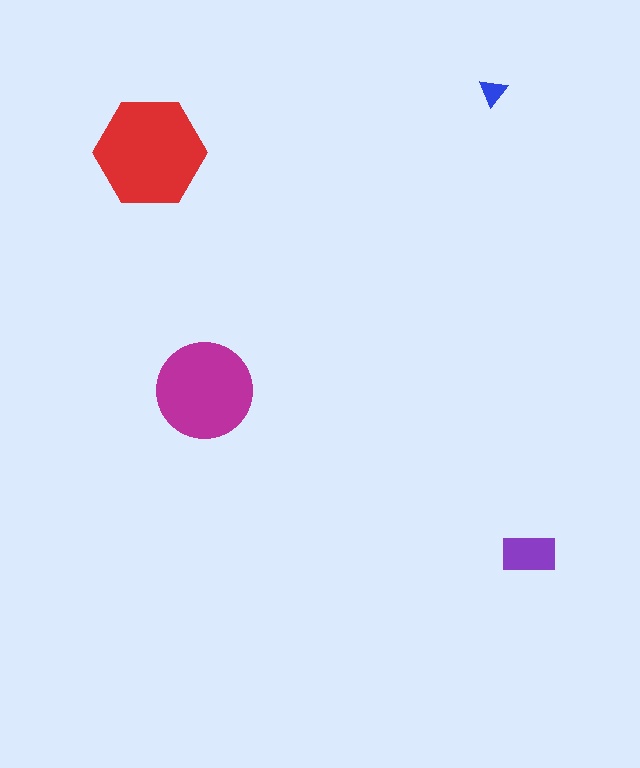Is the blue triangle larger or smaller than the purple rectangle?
Smaller.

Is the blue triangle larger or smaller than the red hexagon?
Smaller.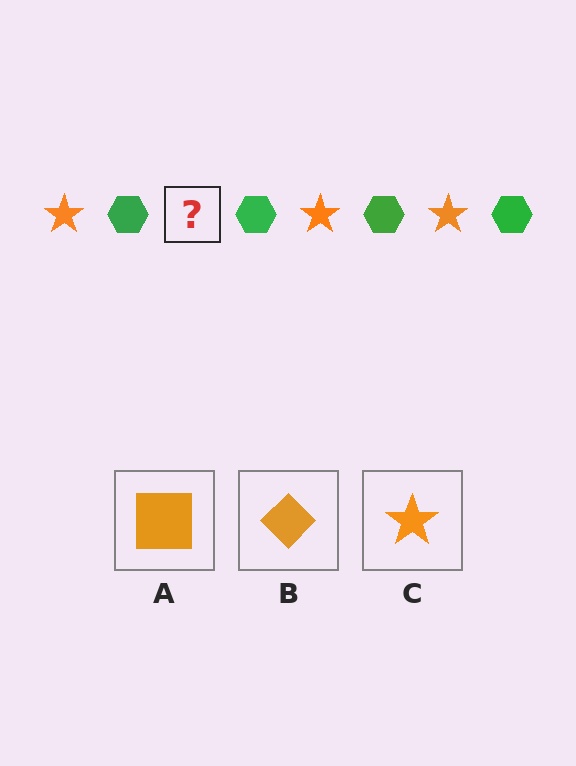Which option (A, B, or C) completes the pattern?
C.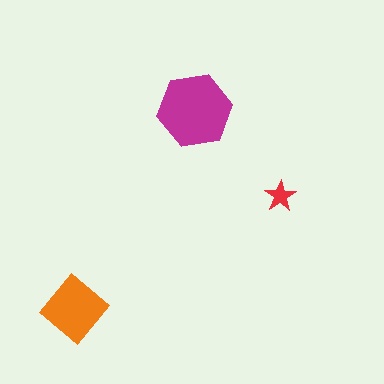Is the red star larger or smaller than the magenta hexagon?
Smaller.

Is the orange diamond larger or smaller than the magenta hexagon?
Smaller.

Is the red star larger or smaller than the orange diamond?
Smaller.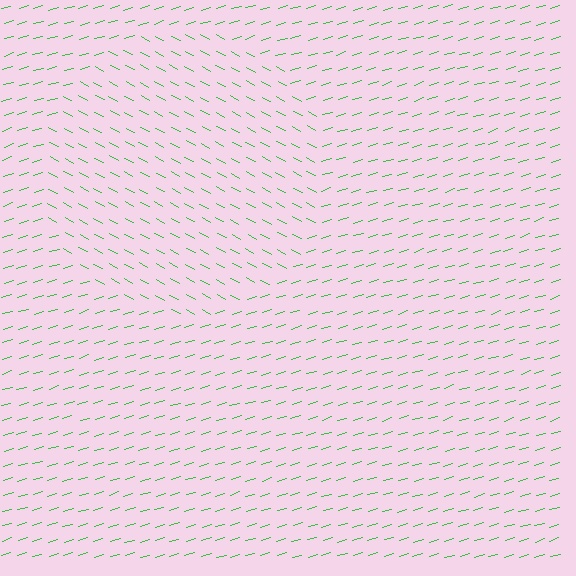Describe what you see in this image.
The image is filled with small green line segments. A circle region in the image has lines oriented differently from the surrounding lines, creating a visible texture boundary.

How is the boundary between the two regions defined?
The boundary is defined purely by a change in line orientation (approximately 45 degrees difference). All lines are the same color and thickness.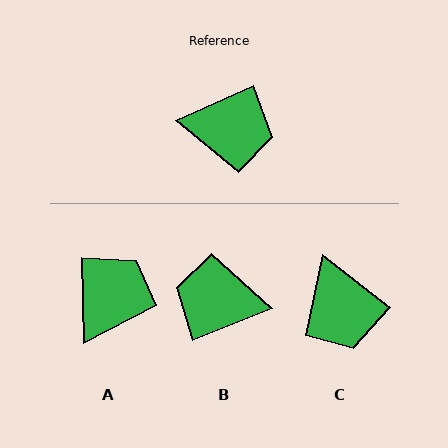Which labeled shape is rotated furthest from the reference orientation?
B, about 178 degrees away.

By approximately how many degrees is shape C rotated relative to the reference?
Approximately 62 degrees clockwise.